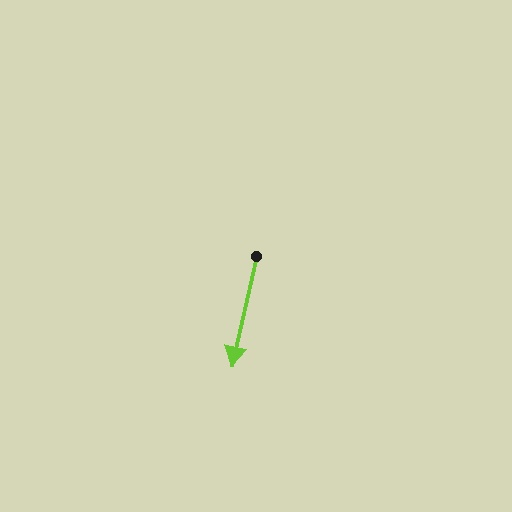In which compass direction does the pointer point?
South.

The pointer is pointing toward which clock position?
Roughly 6 o'clock.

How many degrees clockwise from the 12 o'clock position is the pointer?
Approximately 193 degrees.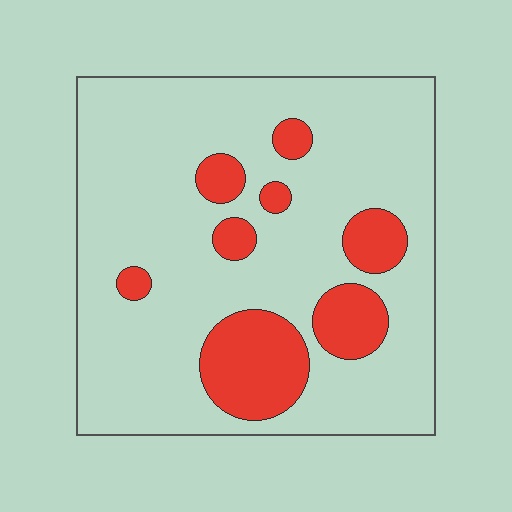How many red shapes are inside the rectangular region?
8.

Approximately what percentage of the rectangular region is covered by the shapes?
Approximately 20%.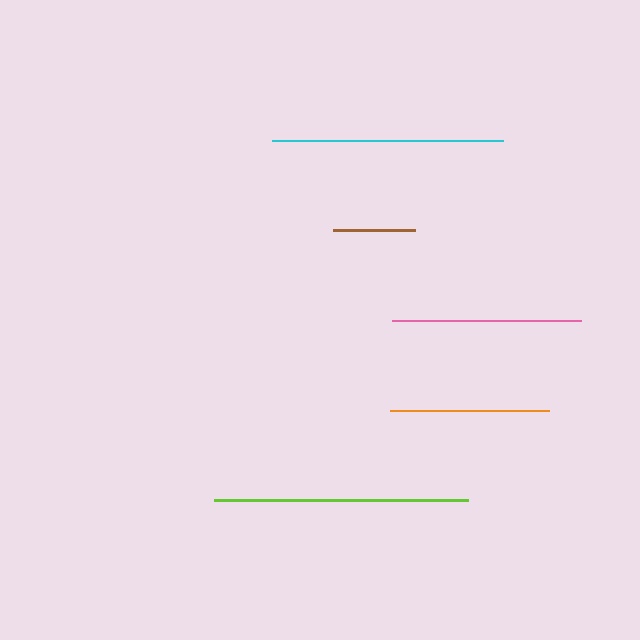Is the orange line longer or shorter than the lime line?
The lime line is longer than the orange line.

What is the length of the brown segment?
The brown segment is approximately 81 pixels long.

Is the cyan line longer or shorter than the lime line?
The lime line is longer than the cyan line.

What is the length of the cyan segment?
The cyan segment is approximately 231 pixels long.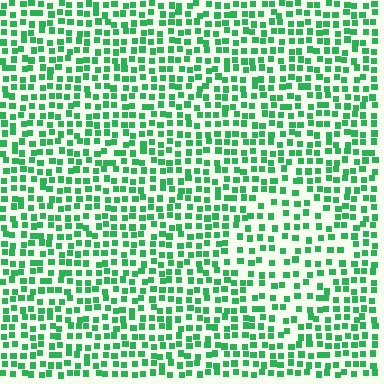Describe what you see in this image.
The image contains small green elements arranged at two different densities. A diamond-shaped region is visible where the elements are less densely packed than the surrounding area.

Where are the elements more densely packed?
The elements are more densely packed outside the diamond boundary.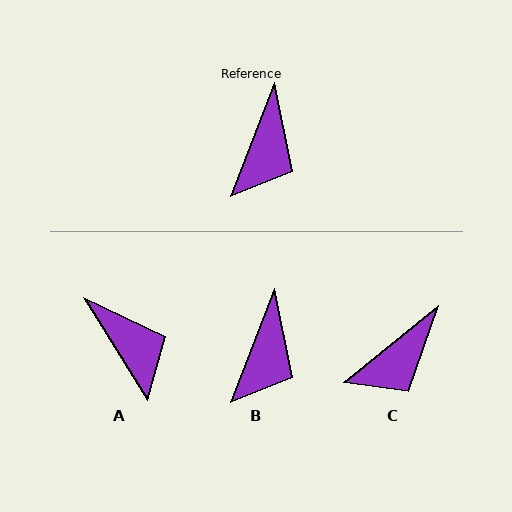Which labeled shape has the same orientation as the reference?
B.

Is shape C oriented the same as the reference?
No, it is off by about 30 degrees.